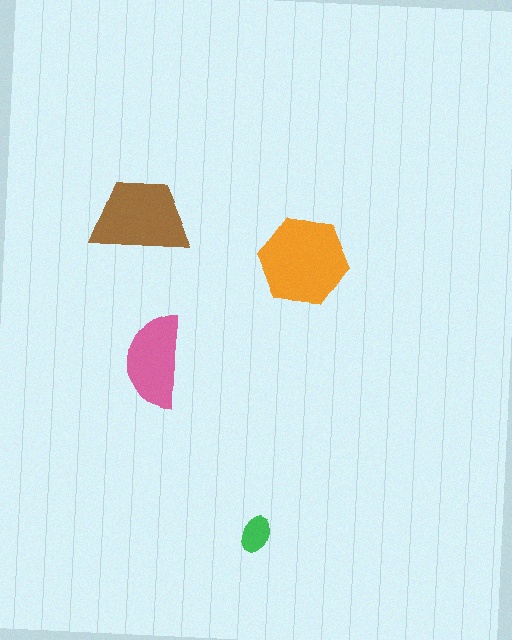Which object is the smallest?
The green ellipse.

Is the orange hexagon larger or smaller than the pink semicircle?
Larger.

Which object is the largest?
The orange hexagon.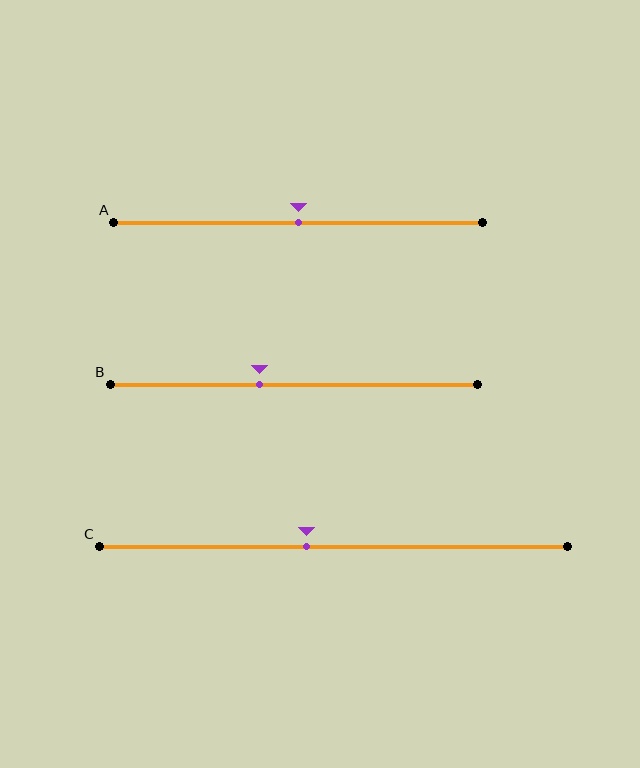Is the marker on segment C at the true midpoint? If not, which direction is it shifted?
No, the marker on segment C is shifted to the left by about 6% of the segment length.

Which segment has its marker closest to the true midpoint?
Segment A has its marker closest to the true midpoint.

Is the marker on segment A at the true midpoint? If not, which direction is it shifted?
Yes, the marker on segment A is at the true midpoint.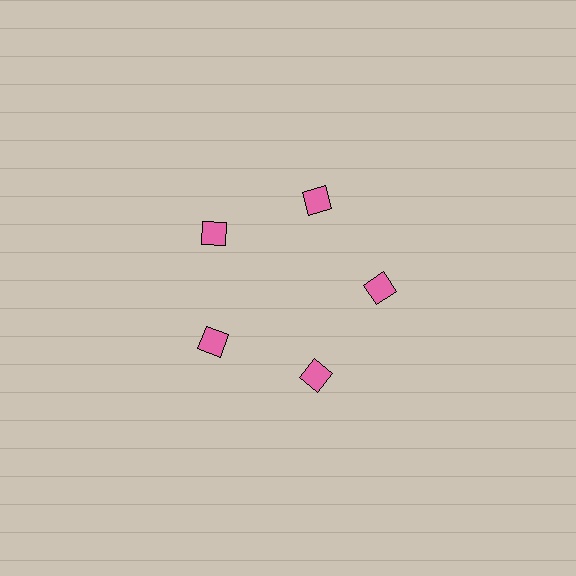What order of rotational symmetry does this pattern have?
This pattern has 5-fold rotational symmetry.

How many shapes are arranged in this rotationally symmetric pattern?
There are 5 shapes, arranged in 5 groups of 1.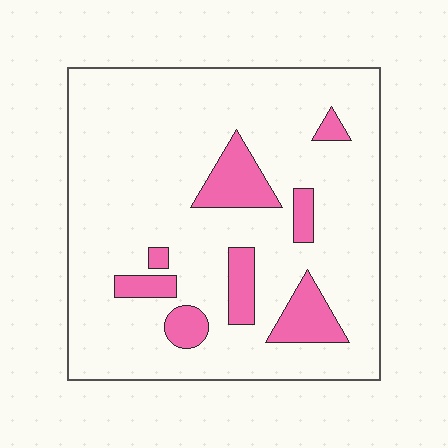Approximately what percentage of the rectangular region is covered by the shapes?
Approximately 15%.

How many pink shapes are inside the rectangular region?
8.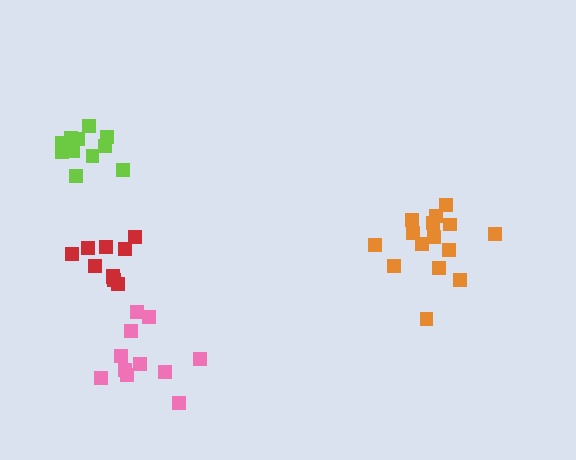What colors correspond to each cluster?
The clusters are colored: orange, pink, lime, red.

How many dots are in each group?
Group 1: 15 dots, Group 2: 11 dots, Group 3: 12 dots, Group 4: 10 dots (48 total).